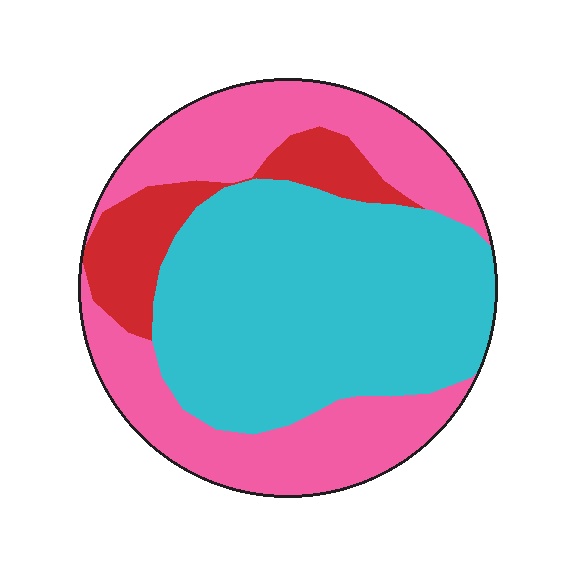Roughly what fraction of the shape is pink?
Pink takes up about three eighths (3/8) of the shape.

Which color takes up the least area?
Red, at roughly 10%.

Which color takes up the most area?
Cyan, at roughly 50%.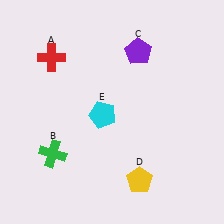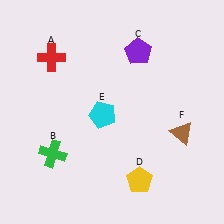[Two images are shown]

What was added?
A brown triangle (F) was added in Image 2.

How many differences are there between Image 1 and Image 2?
There is 1 difference between the two images.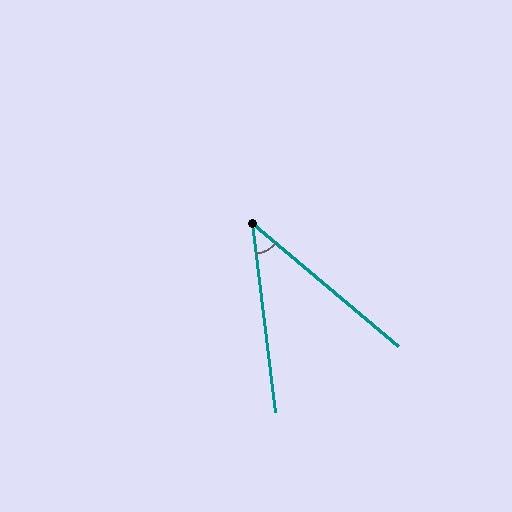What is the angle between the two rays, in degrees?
Approximately 43 degrees.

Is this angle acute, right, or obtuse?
It is acute.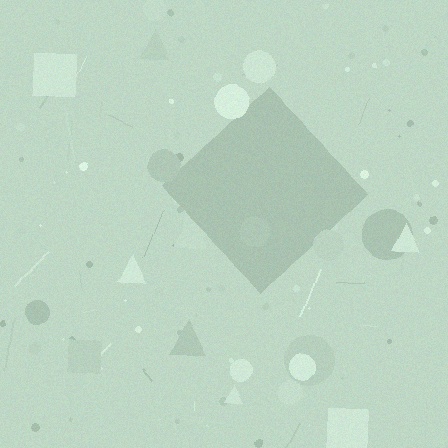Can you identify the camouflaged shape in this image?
The camouflaged shape is a diamond.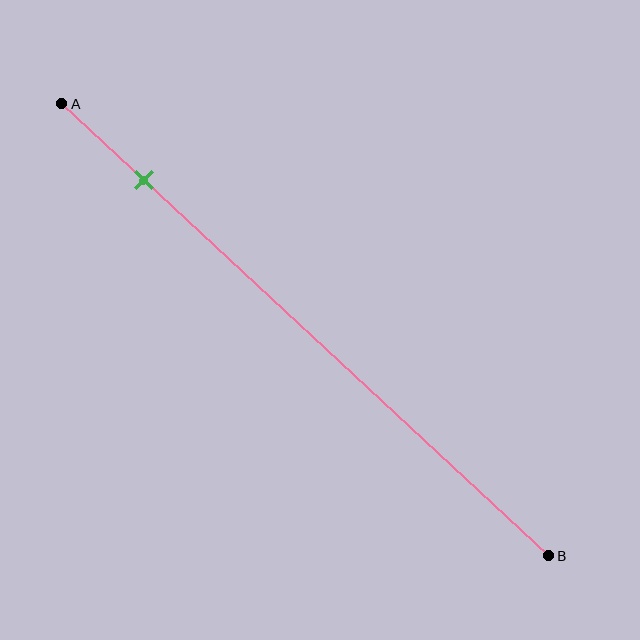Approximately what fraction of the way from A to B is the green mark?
The green mark is approximately 15% of the way from A to B.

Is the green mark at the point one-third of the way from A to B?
No, the mark is at about 15% from A, not at the 33% one-third point.